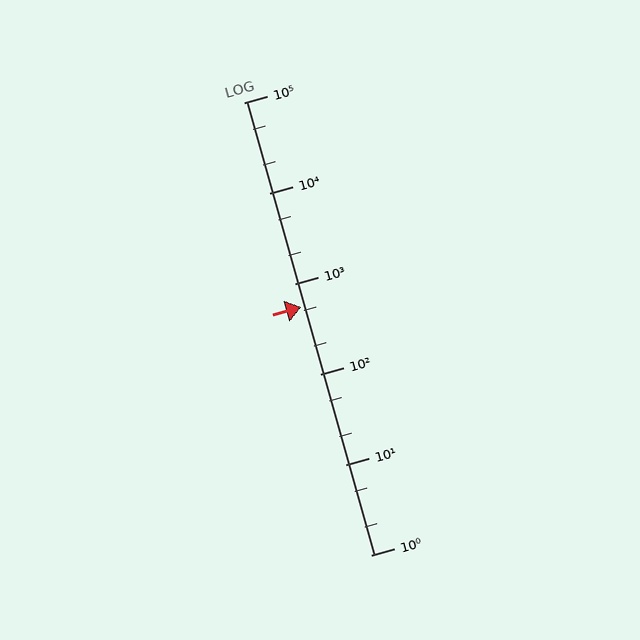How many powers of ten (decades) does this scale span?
The scale spans 5 decades, from 1 to 100000.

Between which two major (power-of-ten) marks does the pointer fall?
The pointer is between 100 and 1000.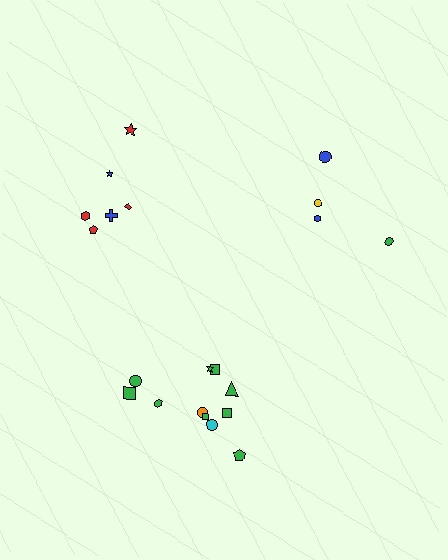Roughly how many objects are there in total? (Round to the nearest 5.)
Roughly 20 objects in total.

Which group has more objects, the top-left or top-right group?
The top-left group.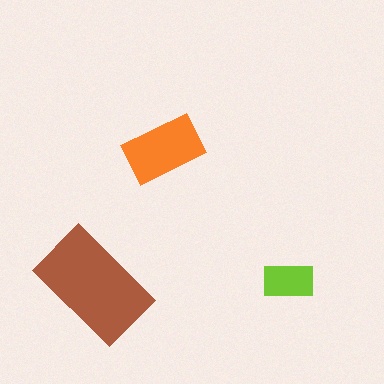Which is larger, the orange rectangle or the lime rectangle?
The orange one.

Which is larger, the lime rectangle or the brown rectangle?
The brown one.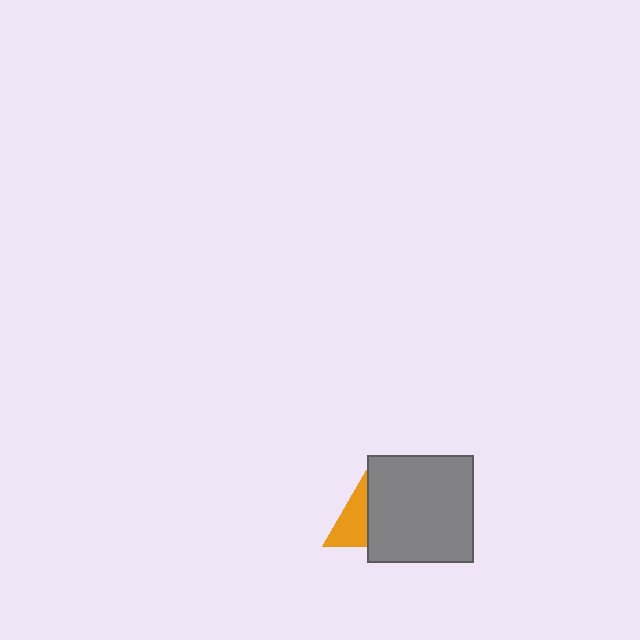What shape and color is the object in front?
The object in front is a gray square.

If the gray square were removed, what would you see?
You would see the complete orange triangle.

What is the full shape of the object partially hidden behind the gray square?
The partially hidden object is an orange triangle.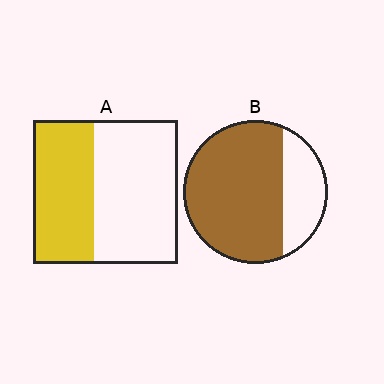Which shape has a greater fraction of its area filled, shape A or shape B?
Shape B.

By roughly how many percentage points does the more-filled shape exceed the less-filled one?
By roughly 30 percentage points (B over A).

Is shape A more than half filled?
No.